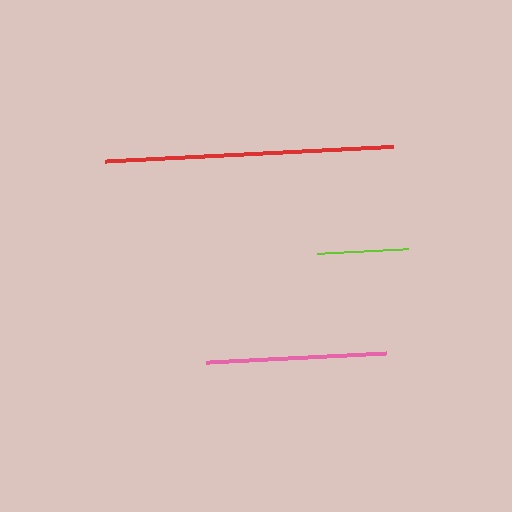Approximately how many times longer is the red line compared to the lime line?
The red line is approximately 3.1 times the length of the lime line.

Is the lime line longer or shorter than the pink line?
The pink line is longer than the lime line.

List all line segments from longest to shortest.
From longest to shortest: red, pink, lime.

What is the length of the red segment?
The red segment is approximately 289 pixels long.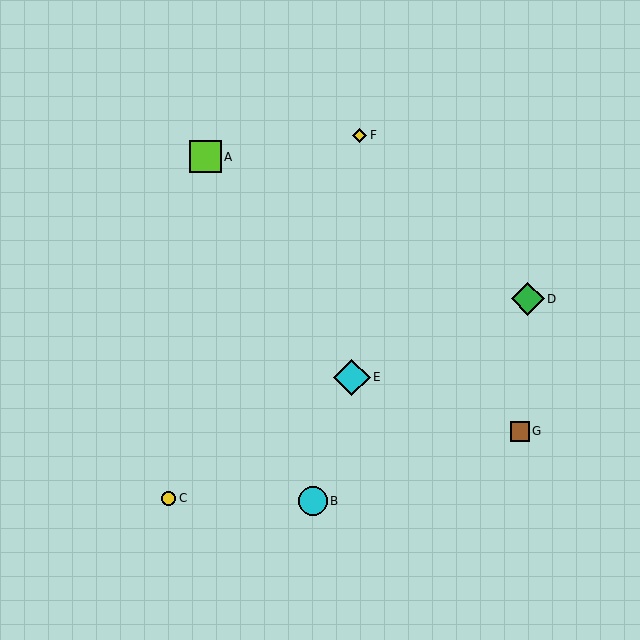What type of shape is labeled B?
Shape B is a cyan circle.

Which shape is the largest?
The cyan diamond (labeled E) is the largest.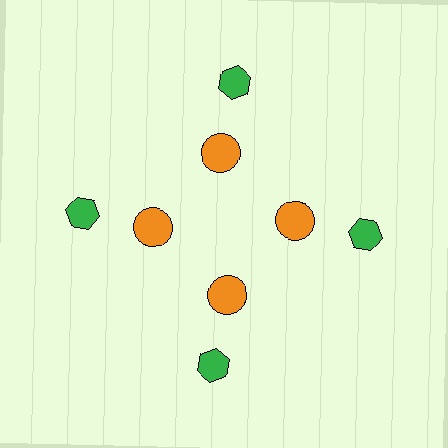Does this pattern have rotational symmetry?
Yes, this pattern has 4-fold rotational symmetry. It looks the same after rotating 90 degrees around the center.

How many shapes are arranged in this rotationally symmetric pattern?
There are 8 shapes, arranged in 4 groups of 2.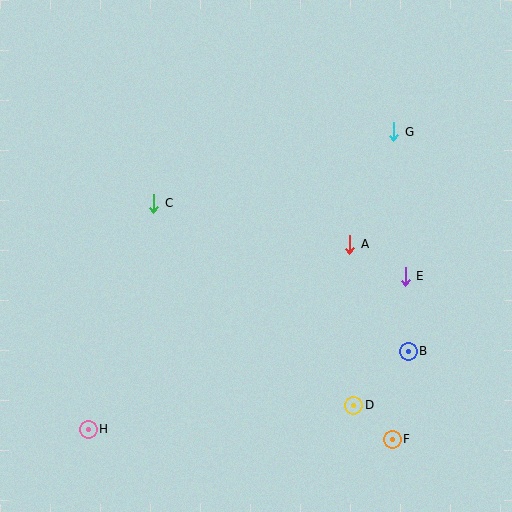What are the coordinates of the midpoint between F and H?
The midpoint between F and H is at (240, 434).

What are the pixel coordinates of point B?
Point B is at (408, 351).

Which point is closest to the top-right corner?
Point G is closest to the top-right corner.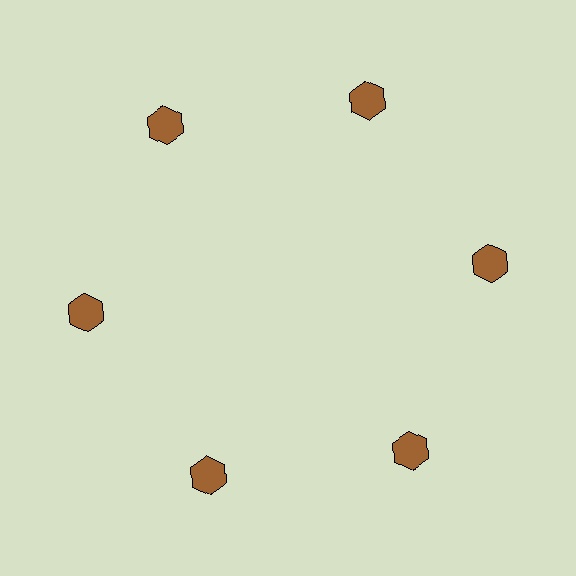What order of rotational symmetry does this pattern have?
This pattern has 6-fold rotational symmetry.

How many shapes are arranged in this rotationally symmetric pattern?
There are 6 shapes, arranged in 6 groups of 1.